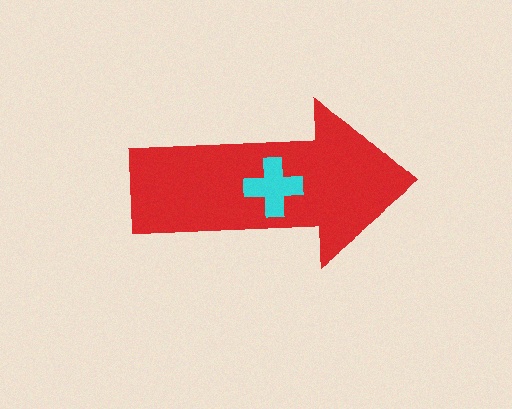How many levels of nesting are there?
2.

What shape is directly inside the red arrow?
The cyan cross.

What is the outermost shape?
The red arrow.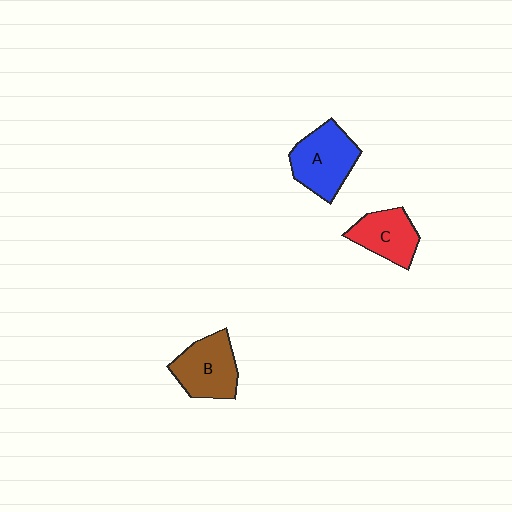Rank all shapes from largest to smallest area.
From largest to smallest: A (blue), B (brown), C (red).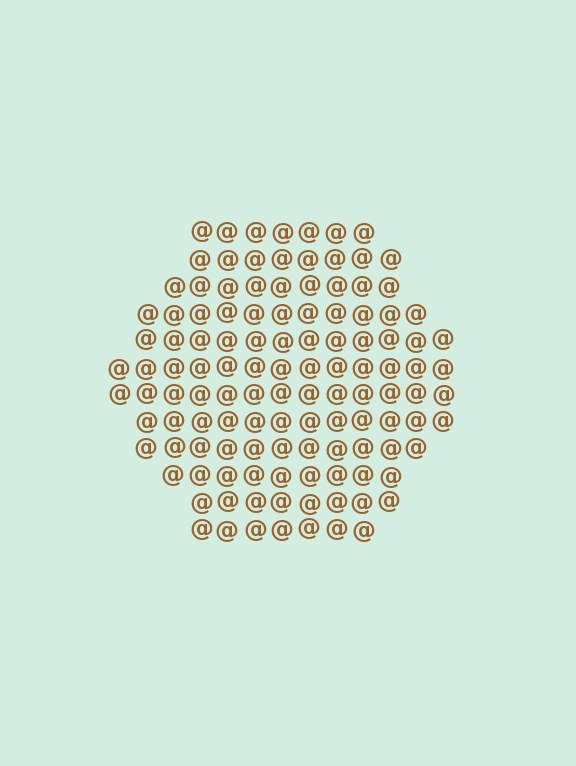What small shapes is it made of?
It is made of small at signs.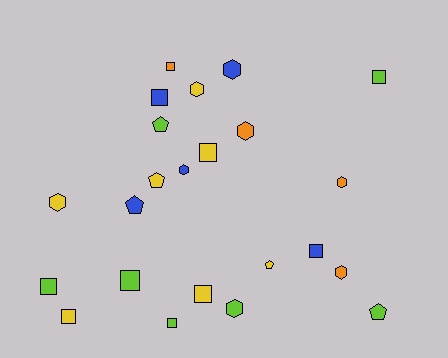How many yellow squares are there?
There are 3 yellow squares.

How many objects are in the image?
There are 23 objects.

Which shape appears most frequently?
Square, with 10 objects.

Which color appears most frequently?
Yellow, with 7 objects.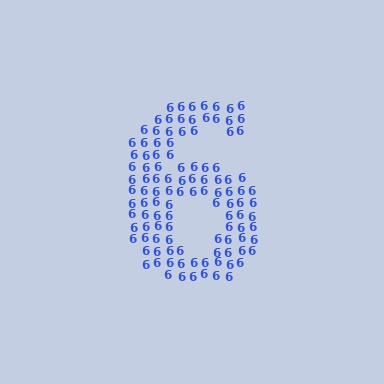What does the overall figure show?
The overall figure shows the digit 6.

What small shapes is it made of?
It is made of small digit 6's.